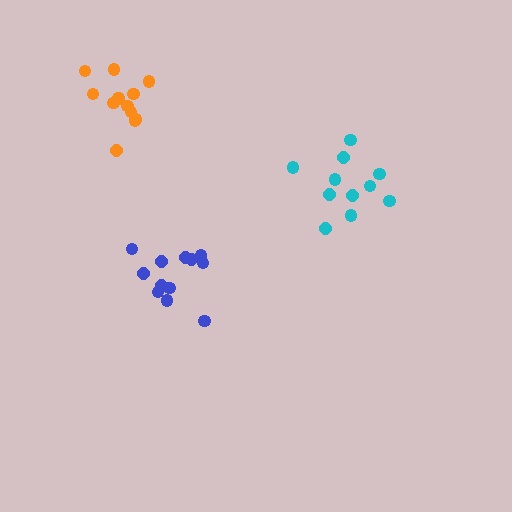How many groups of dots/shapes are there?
There are 3 groups.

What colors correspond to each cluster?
The clusters are colored: cyan, blue, orange.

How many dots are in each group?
Group 1: 11 dots, Group 2: 12 dots, Group 3: 13 dots (36 total).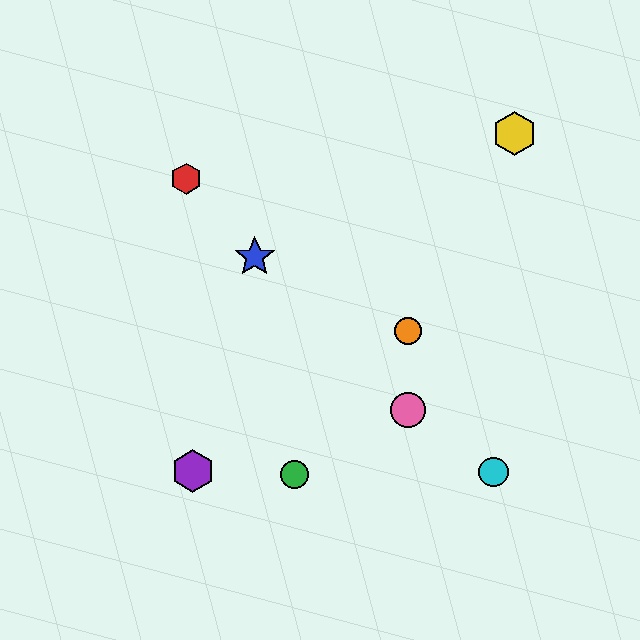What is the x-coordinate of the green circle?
The green circle is at x≈294.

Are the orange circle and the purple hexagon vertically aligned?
No, the orange circle is at x≈408 and the purple hexagon is at x≈193.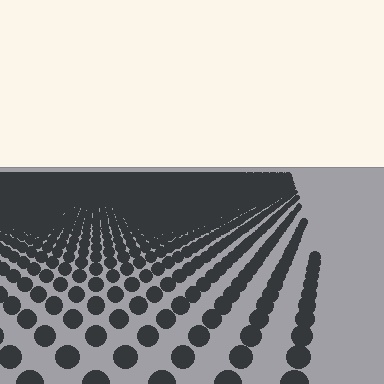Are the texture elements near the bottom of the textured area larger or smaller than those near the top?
Larger. Near the bottom, elements are closer to the viewer and appear at a bigger on-screen size.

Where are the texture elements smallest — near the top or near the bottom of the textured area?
Near the top.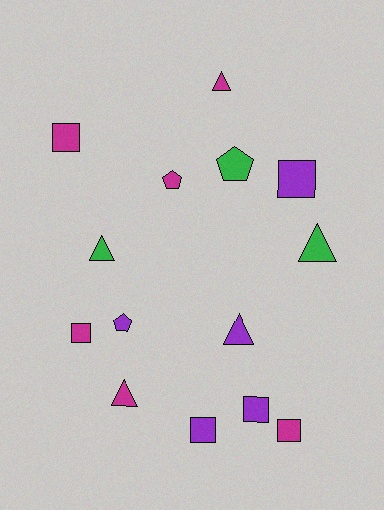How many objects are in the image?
There are 14 objects.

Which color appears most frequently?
Magenta, with 6 objects.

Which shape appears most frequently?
Square, with 6 objects.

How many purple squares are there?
There are 3 purple squares.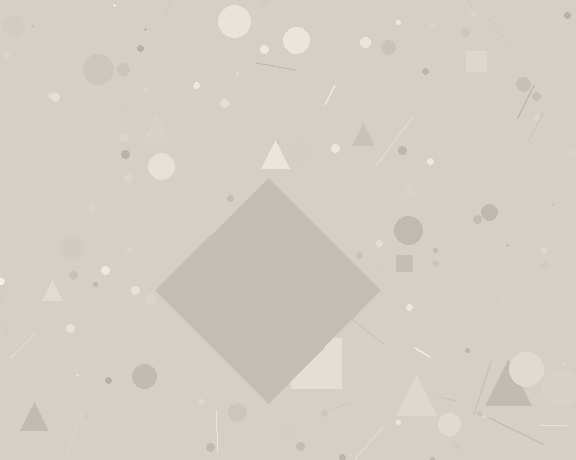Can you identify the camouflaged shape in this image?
The camouflaged shape is a diamond.